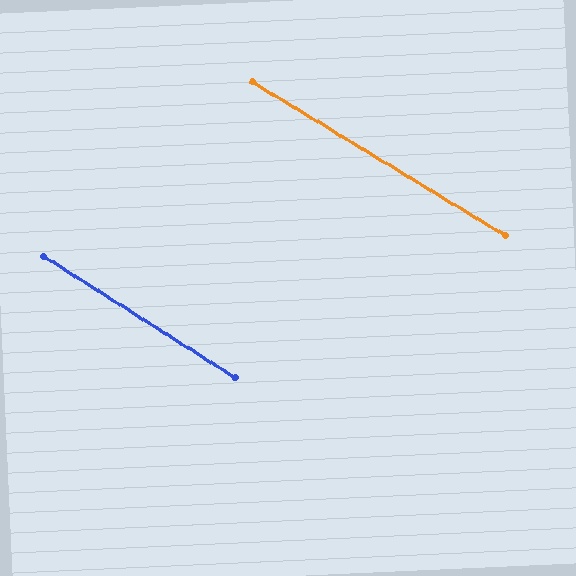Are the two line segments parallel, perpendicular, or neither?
Parallel — their directions differ by only 0.9°.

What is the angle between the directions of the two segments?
Approximately 1 degree.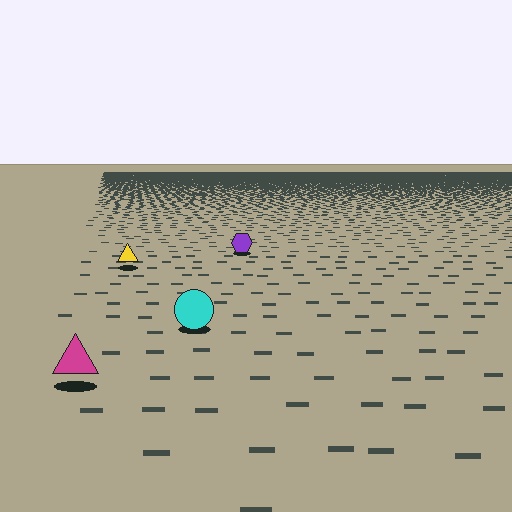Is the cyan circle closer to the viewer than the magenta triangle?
No. The magenta triangle is closer — you can tell from the texture gradient: the ground texture is coarser near it.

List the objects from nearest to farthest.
From nearest to farthest: the magenta triangle, the cyan circle, the yellow triangle, the purple hexagon.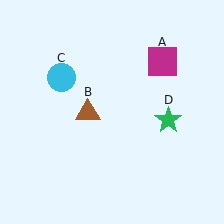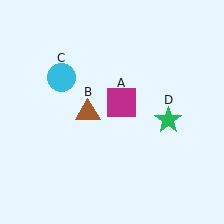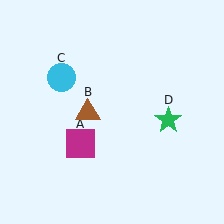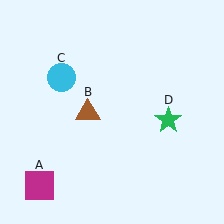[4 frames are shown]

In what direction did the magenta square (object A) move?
The magenta square (object A) moved down and to the left.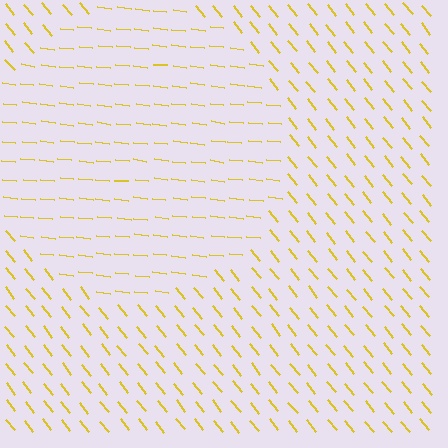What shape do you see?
I see a circle.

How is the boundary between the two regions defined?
The boundary is defined purely by a change in line orientation (approximately 45 degrees difference). All lines are the same color and thickness.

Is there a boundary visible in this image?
Yes, there is a texture boundary formed by a change in line orientation.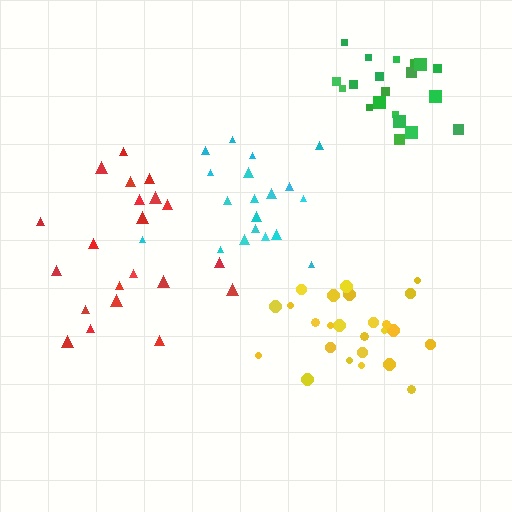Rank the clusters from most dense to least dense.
green, yellow, cyan, red.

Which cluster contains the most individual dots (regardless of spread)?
Yellow (25).